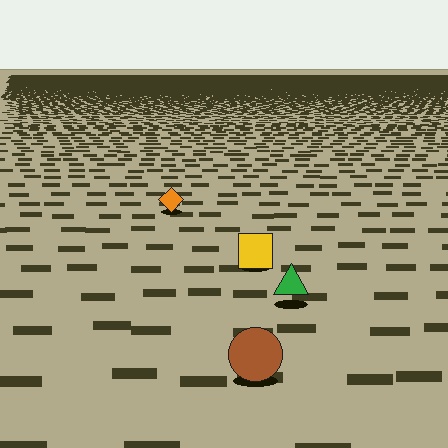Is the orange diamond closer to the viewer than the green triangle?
No. The green triangle is closer — you can tell from the texture gradient: the ground texture is coarser near it.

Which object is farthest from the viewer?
The orange diamond is farthest from the viewer. It appears smaller and the ground texture around it is denser.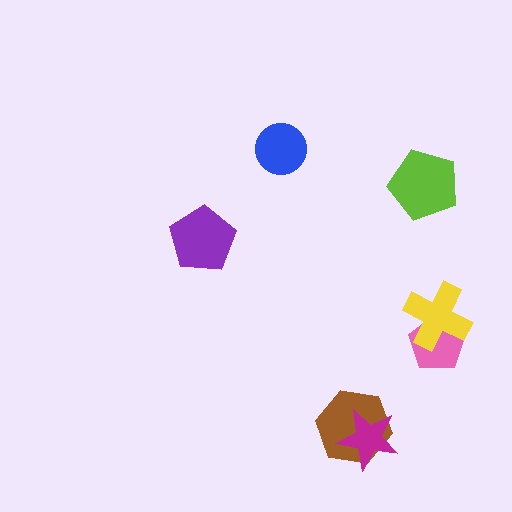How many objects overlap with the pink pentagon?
1 object overlaps with the pink pentagon.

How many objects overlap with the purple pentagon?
0 objects overlap with the purple pentagon.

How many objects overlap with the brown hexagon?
1 object overlaps with the brown hexagon.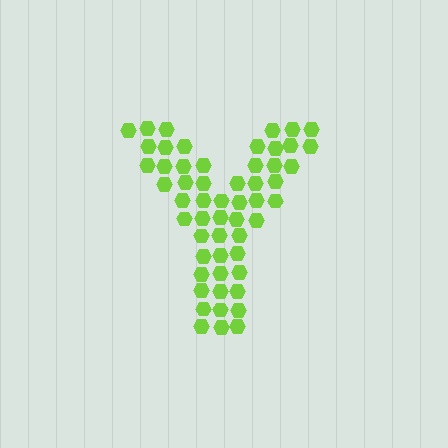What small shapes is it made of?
It is made of small hexagons.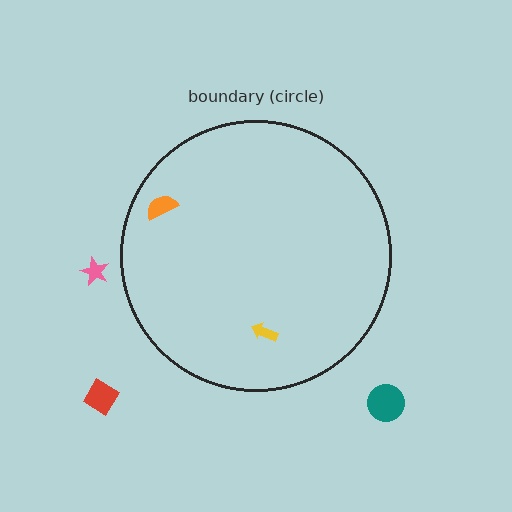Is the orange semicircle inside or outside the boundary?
Inside.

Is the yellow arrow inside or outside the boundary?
Inside.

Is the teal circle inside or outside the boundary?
Outside.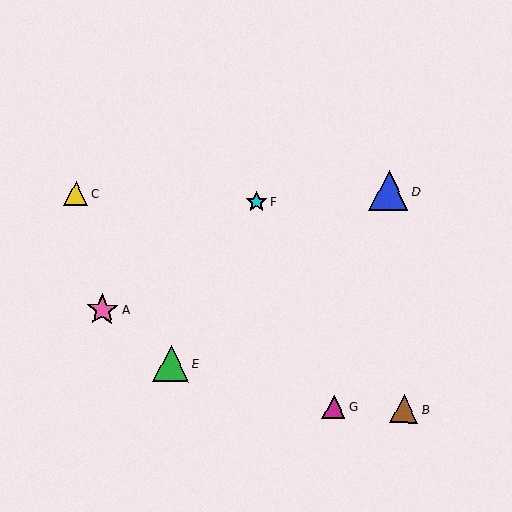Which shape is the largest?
The blue triangle (labeled D) is the largest.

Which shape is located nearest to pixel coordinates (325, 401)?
The magenta triangle (labeled G) at (334, 407) is nearest to that location.